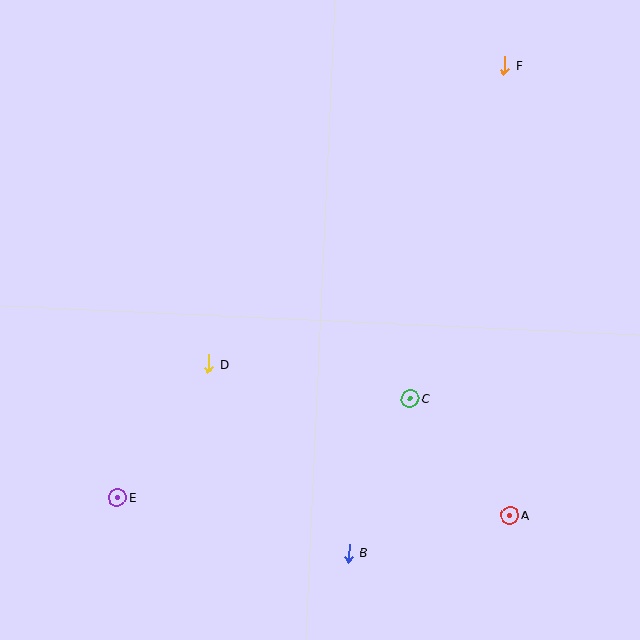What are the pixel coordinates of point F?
Point F is at (504, 65).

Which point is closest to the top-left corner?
Point D is closest to the top-left corner.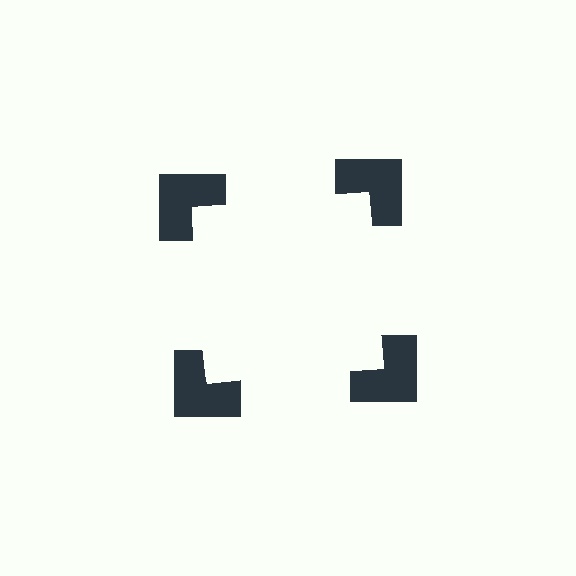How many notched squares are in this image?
There are 4 — one at each vertex of the illusory square.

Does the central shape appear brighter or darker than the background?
It typically appears slightly brighter than the background, even though no actual brightness change is drawn.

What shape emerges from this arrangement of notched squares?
An illusory square — its edges are inferred from the aligned wedge cuts in the notched squares, not physically drawn.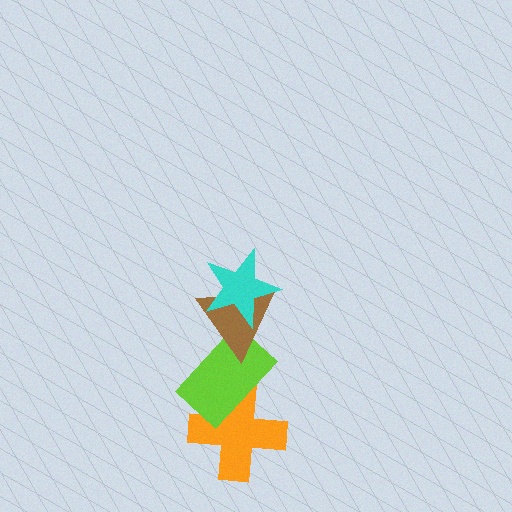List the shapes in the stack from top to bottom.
From top to bottom: the cyan star, the brown triangle, the lime rectangle, the orange cross.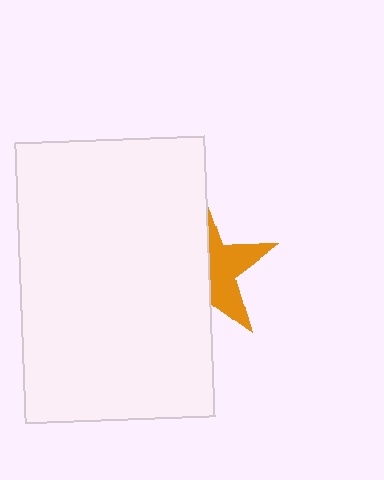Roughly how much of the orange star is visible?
A small part of it is visible (roughly 42%).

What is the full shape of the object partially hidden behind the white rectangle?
The partially hidden object is an orange star.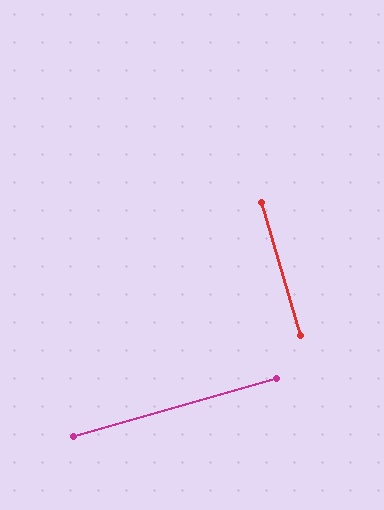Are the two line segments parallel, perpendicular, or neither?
Perpendicular — they meet at approximately 90°.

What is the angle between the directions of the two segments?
Approximately 90 degrees.